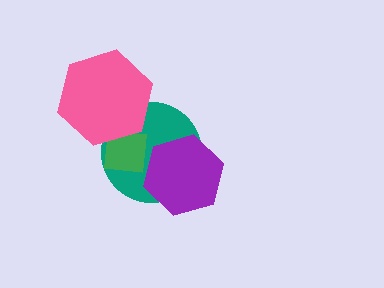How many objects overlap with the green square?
2 objects overlap with the green square.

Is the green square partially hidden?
Yes, it is partially covered by another shape.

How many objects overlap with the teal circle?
3 objects overlap with the teal circle.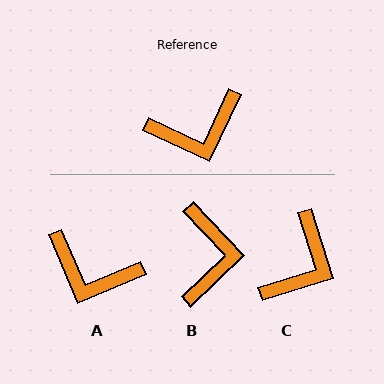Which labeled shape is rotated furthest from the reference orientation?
B, about 69 degrees away.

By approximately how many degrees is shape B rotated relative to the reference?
Approximately 69 degrees counter-clockwise.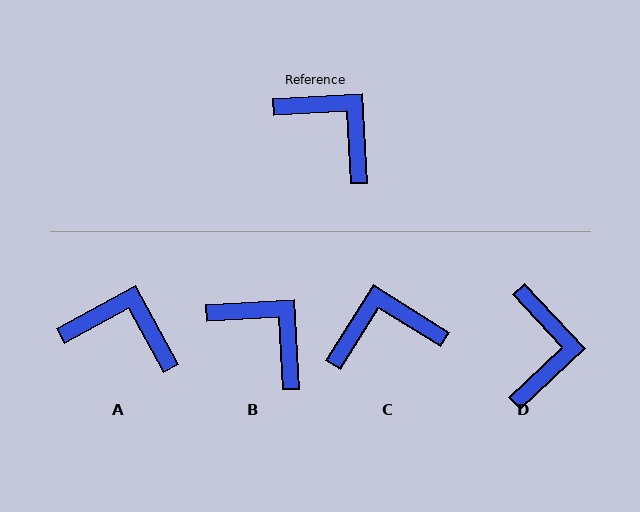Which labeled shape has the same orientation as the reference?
B.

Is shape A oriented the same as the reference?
No, it is off by about 26 degrees.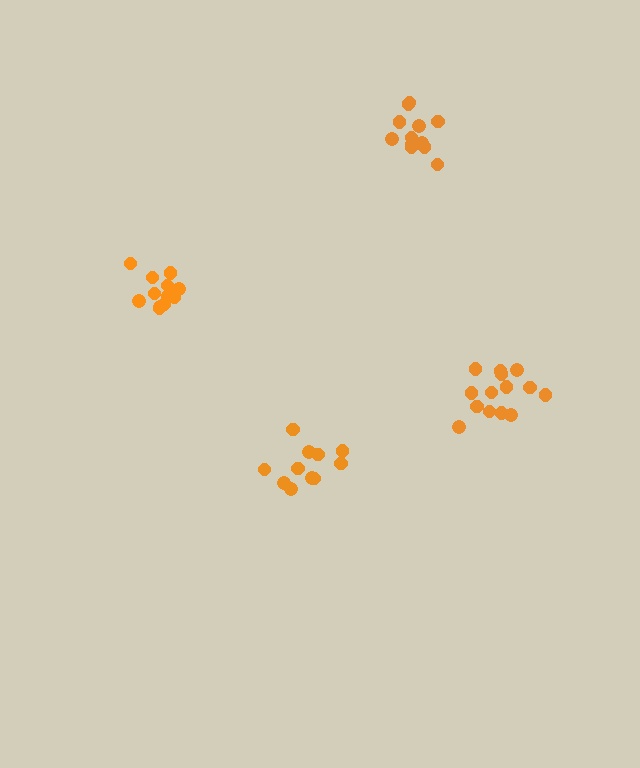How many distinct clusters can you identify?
There are 4 distinct clusters.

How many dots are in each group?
Group 1: 13 dots, Group 2: 11 dots, Group 3: 14 dots, Group 4: 12 dots (50 total).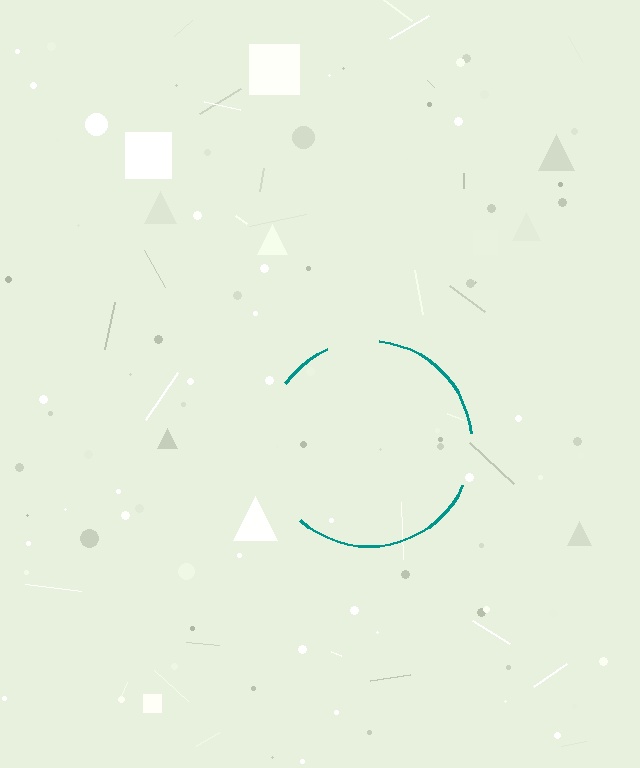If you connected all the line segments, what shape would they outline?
They would outline a circle.